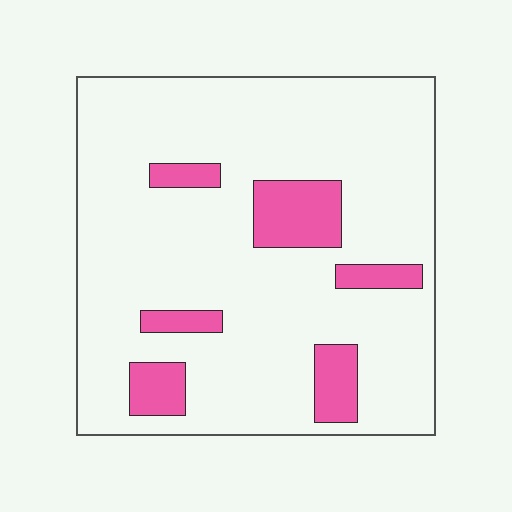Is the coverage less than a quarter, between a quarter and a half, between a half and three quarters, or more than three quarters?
Less than a quarter.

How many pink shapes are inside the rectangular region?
6.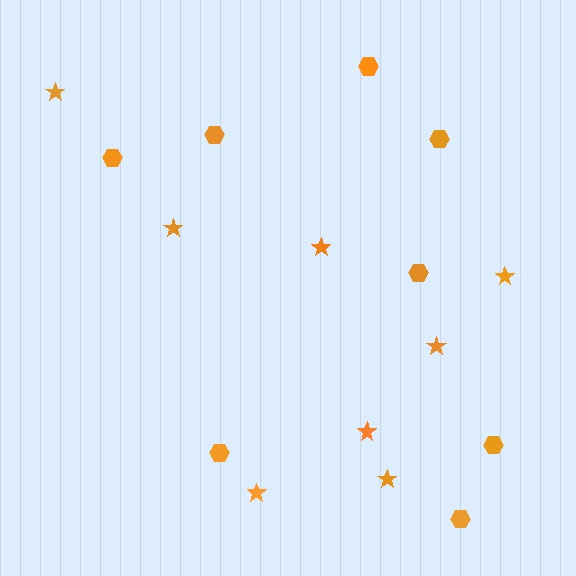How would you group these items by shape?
There are 2 groups: one group of hexagons (8) and one group of stars (8).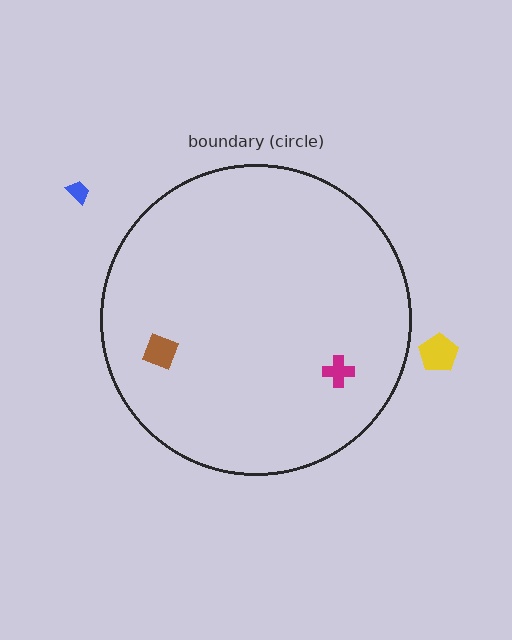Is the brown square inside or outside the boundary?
Inside.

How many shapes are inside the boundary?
2 inside, 2 outside.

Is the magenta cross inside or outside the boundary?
Inside.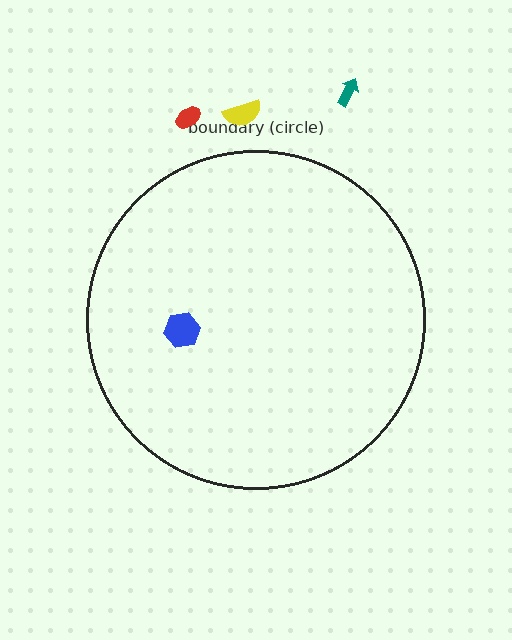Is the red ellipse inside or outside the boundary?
Outside.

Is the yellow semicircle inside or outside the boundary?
Outside.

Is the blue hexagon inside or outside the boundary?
Inside.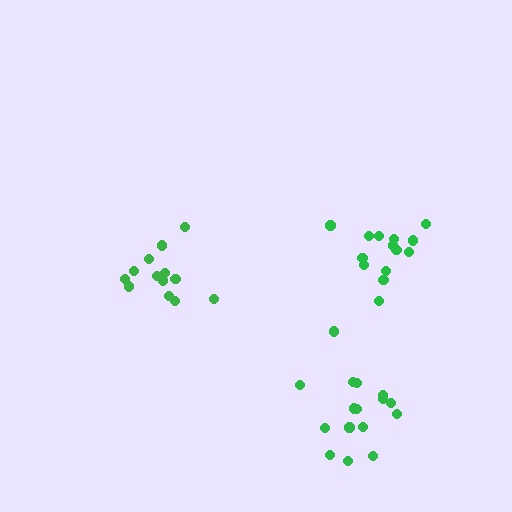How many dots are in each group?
Group 1: 16 dots, Group 2: 13 dots, Group 3: 14 dots (43 total).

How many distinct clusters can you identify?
There are 3 distinct clusters.